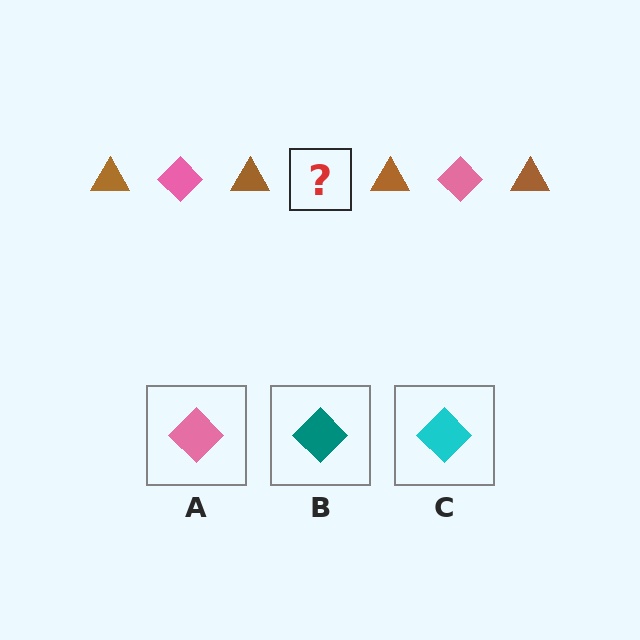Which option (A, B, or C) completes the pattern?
A.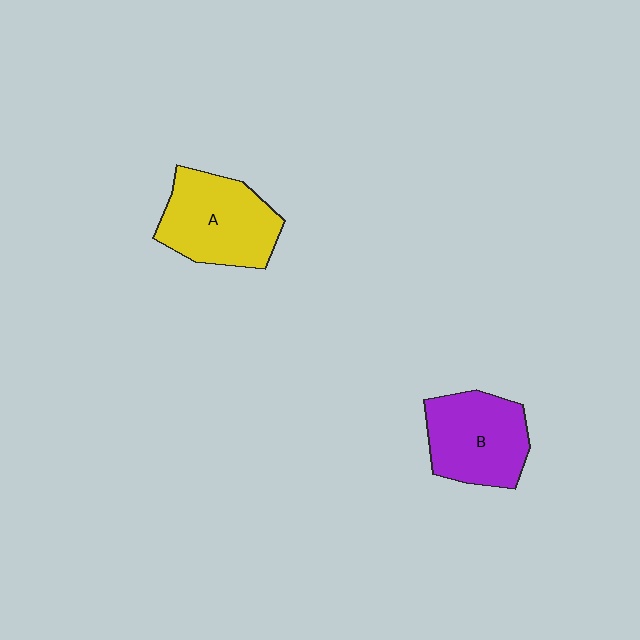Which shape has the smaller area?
Shape B (purple).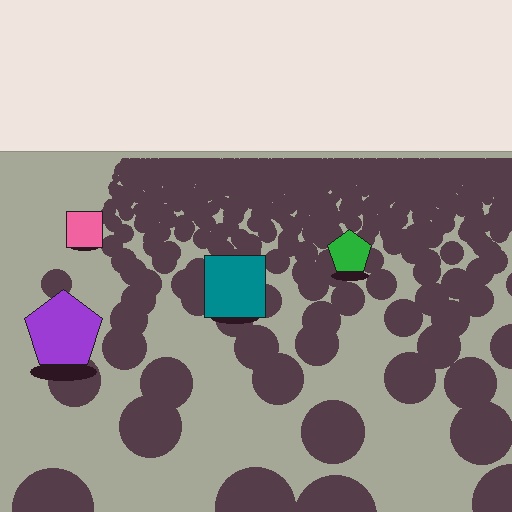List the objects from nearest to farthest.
From nearest to farthest: the purple pentagon, the teal square, the green pentagon, the pink square.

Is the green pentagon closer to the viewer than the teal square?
No. The teal square is closer — you can tell from the texture gradient: the ground texture is coarser near it.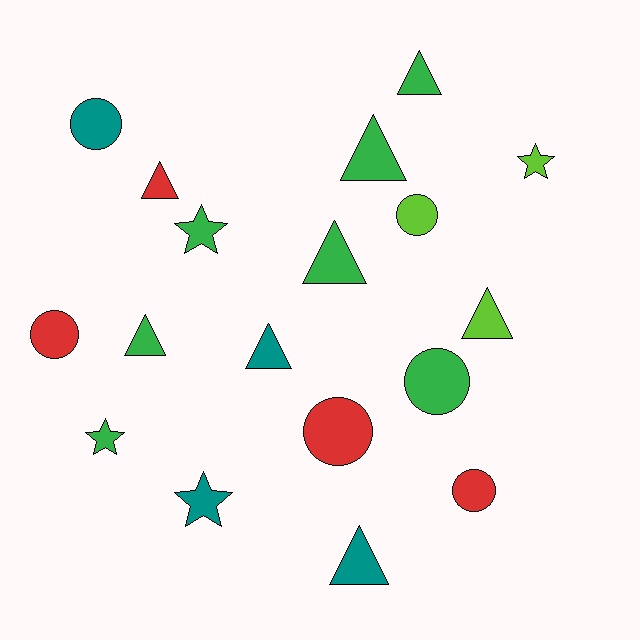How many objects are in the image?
There are 18 objects.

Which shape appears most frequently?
Triangle, with 8 objects.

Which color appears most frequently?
Green, with 7 objects.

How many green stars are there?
There are 2 green stars.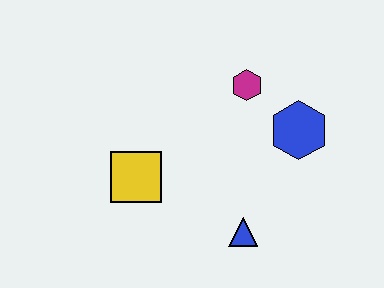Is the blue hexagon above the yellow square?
Yes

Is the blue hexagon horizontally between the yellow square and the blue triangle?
No